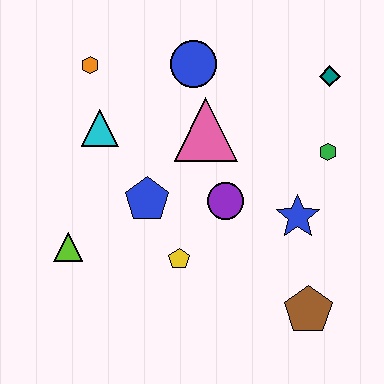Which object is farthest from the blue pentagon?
The teal diamond is farthest from the blue pentagon.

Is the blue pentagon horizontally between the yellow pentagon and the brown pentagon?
No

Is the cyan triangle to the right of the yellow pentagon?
No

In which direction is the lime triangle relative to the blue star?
The lime triangle is to the left of the blue star.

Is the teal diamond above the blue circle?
No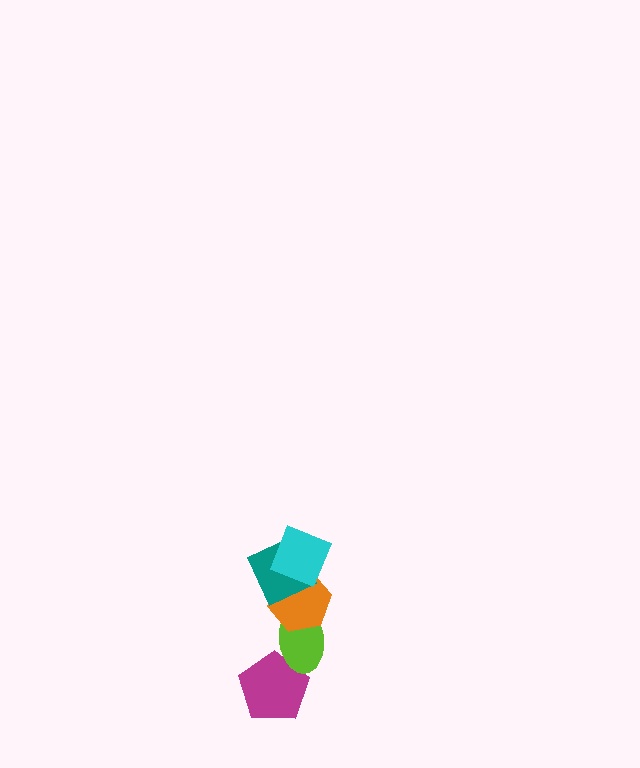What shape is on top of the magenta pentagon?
The lime ellipse is on top of the magenta pentagon.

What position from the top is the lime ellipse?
The lime ellipse is 4th from the top.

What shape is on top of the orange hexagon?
The teal square is on top of the orange hexagon.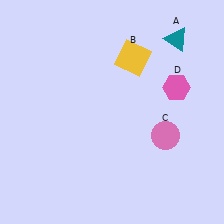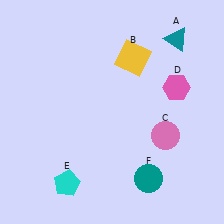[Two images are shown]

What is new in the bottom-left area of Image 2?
A cyan pentagon (E) was added in the bottom-left area of Image 2.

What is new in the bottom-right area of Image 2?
A teal circle (F) was added in the bottom-right area of Image 2.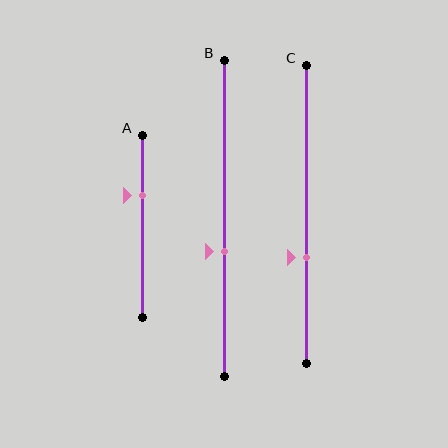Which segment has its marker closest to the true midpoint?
Segment B has its marker closest to the true midpoint.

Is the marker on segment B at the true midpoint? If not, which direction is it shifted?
No, the marker on segment B is shifted downward by about 10% of the segment length.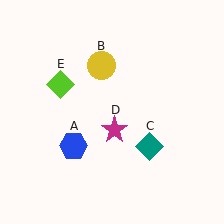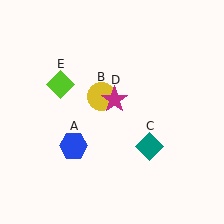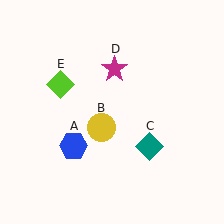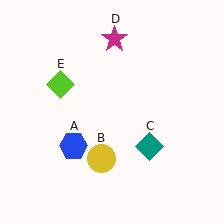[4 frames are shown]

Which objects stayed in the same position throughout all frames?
Blue hexagon (object A) and teal diamond (object C) and lime diamond (object E) remained stationary.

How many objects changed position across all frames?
2 objects changed position: yellow circle (object B), magenta star (object D).